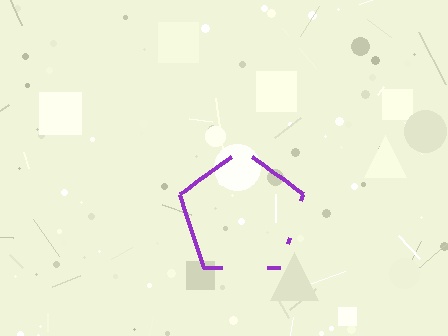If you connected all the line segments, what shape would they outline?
They would outline a pentagon.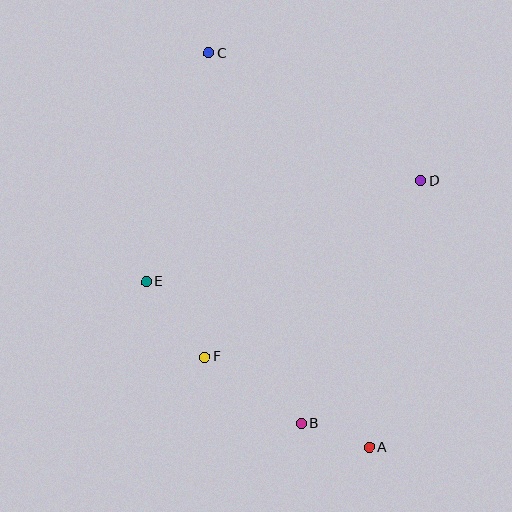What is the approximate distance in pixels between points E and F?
The distance between E and F is approximately 95 pixels.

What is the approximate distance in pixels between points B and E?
The distance between B and E is approximately 211 pixels.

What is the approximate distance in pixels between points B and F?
The distance between B and F is approximately 118 pixels.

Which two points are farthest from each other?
Points A and C are farthest from each other.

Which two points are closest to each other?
Points A and B are closest to each other.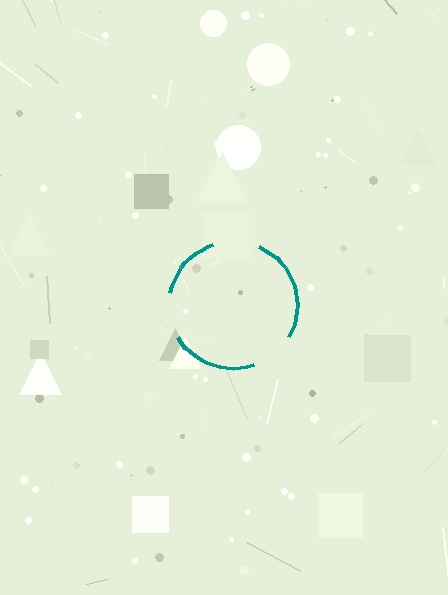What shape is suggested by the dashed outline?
The dashed outline suggests a circle.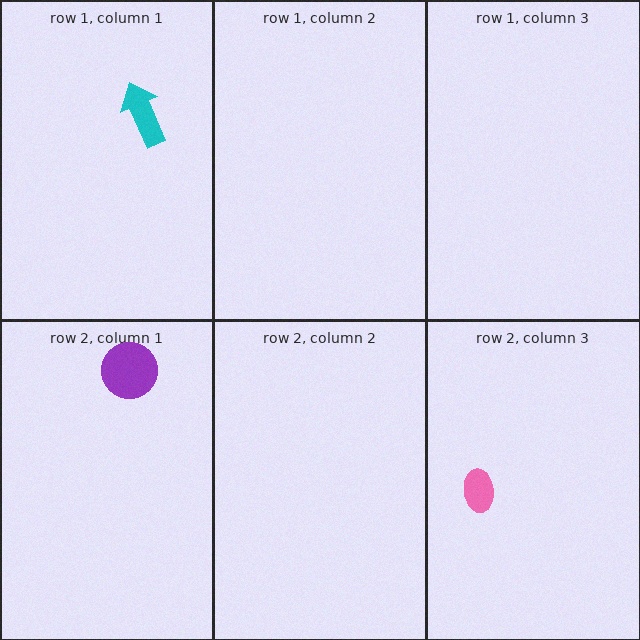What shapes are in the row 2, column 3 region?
The pink ellipse.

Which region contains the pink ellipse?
The row 2, column 3 region.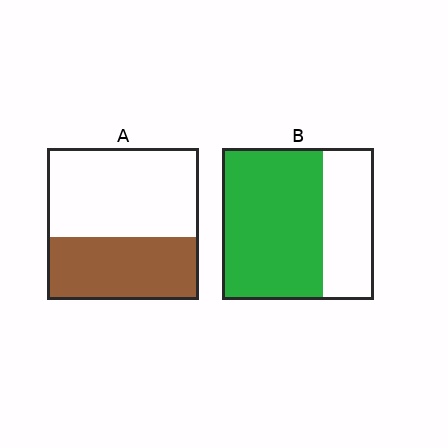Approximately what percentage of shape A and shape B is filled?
A is approximately 40% and B is approximately 65%.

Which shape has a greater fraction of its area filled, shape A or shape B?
Shape B.